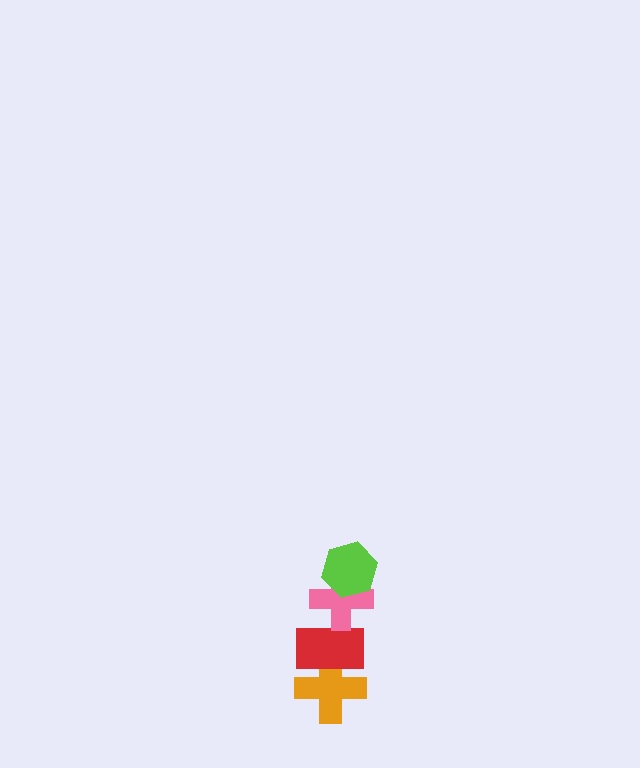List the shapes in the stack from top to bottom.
From top to bottom: the lime hexagon, the pink cross, the red rectangle, the orange cross.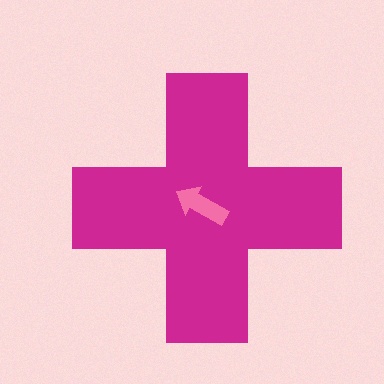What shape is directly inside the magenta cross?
The pink arrow.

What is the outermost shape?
The magenta cross.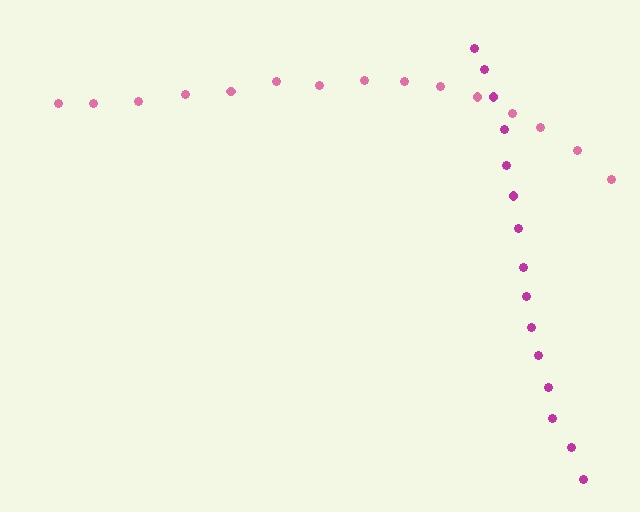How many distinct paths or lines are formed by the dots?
There are 2 distinct paths.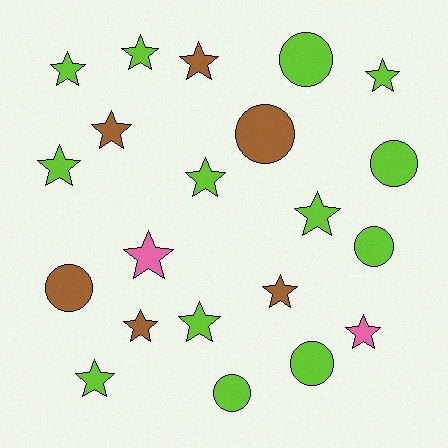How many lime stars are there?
There are 8 lime stars.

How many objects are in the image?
There are 21 objects.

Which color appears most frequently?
Lime, with 13 objects.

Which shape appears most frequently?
Star, with 14 objects.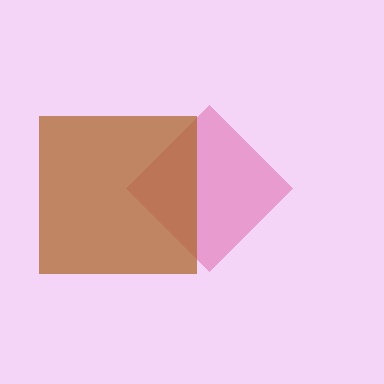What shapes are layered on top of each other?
The layered shapes are: a pink diamond, a brown square.